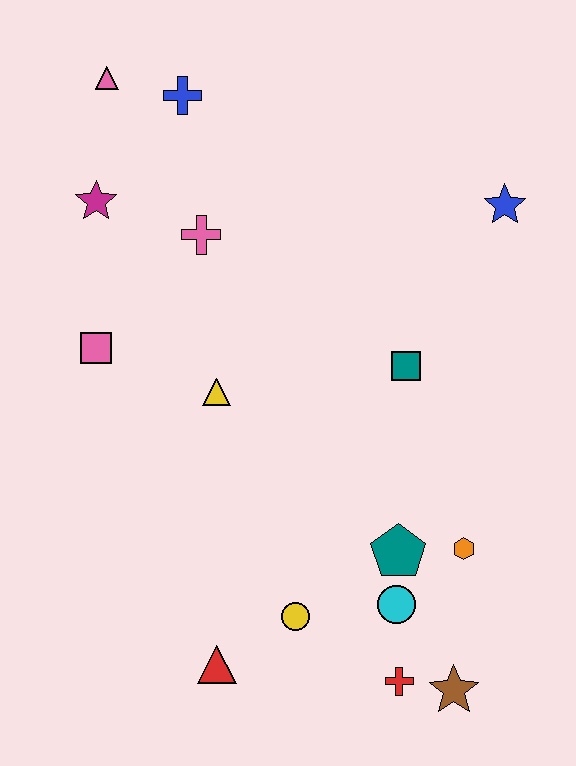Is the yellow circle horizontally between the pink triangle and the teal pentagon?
Yes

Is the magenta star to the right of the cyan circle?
No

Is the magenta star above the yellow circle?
Yes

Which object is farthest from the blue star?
The red triangle is farthest from the blue star.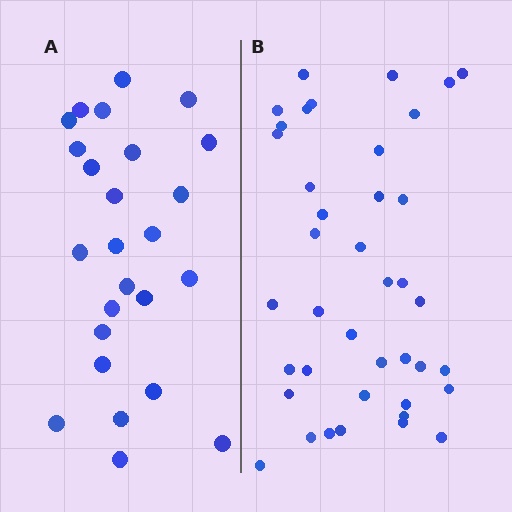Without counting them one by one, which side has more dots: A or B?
Region B (the right region) has more dots.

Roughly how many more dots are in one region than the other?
Region B has approximately 15 more dots than region A.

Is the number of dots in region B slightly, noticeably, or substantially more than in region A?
Region B has substantially more. The ratio is roughly 1.6 to 1.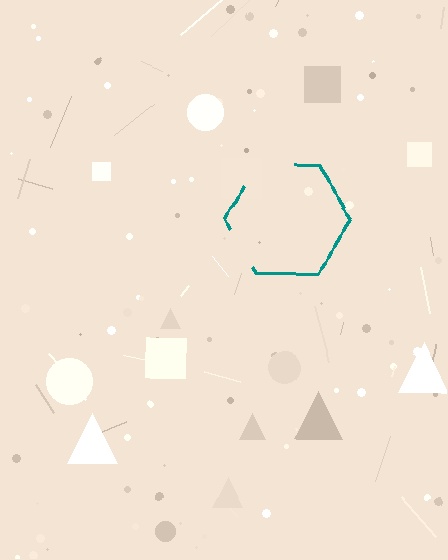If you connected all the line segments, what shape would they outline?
They would outline a hexagon.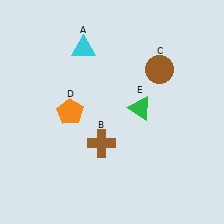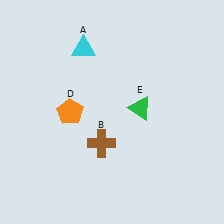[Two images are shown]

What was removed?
The brown circle (C) was removed in Image 2.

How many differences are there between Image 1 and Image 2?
There is 1 difference between the two images.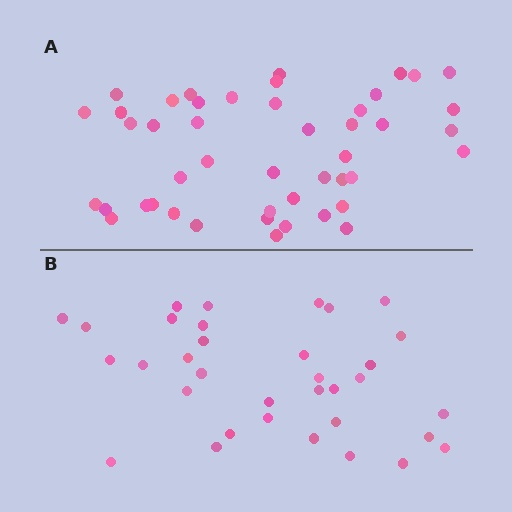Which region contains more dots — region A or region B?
Region A (the top region) has more dots.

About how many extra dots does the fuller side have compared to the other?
Region A has roughly 12 or so more dots than region B.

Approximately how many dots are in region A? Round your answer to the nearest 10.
About 50 dots. (The exact count is 46, which rounds to 50.)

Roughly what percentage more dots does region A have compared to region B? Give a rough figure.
About 35% more.